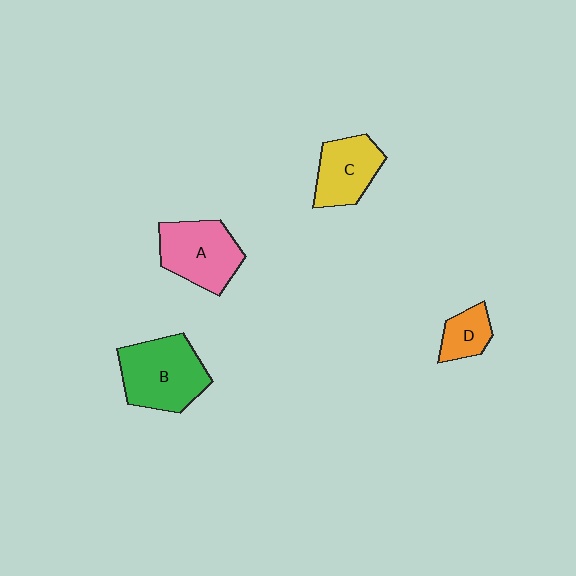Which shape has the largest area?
Shape B (green).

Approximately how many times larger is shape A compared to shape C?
Approximately 1.2 times.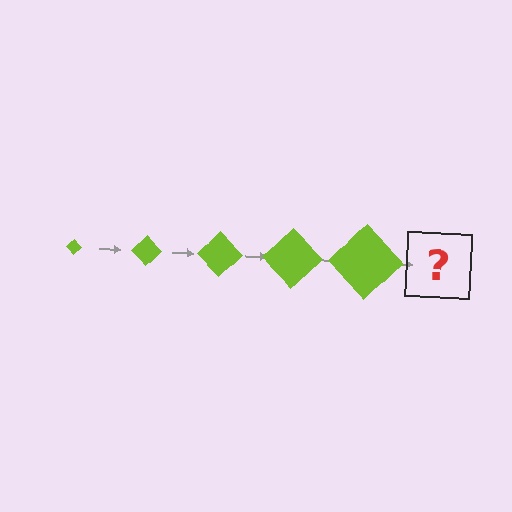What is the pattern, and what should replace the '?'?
The pattern is that the diamond gets progressively larger each step. The '?' should be a lime diamond, larger than the previous one.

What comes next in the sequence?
The next element should be a lime diamond, larger than the previous one.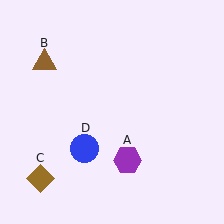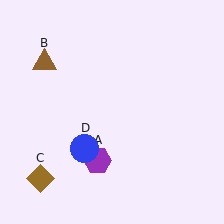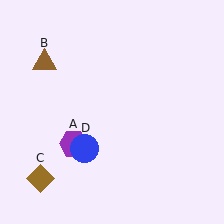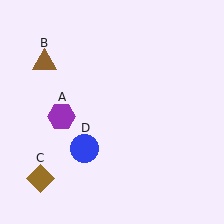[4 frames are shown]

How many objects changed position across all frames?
1 object changed position: purple hexagon (object A).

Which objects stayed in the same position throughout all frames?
Brown triangle (object B) and brown diamond (object C) and blue circle (object D) remained stationary.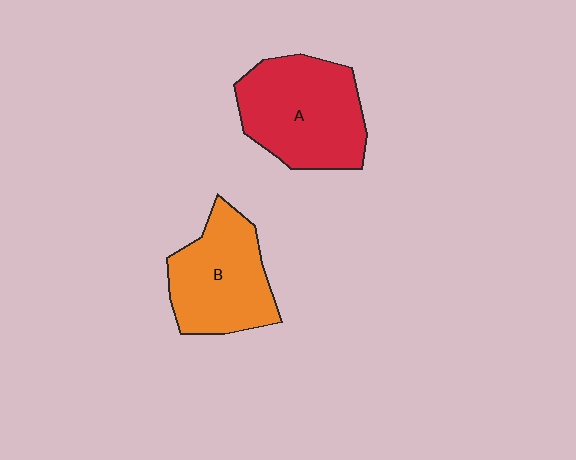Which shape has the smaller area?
Shape B (orange).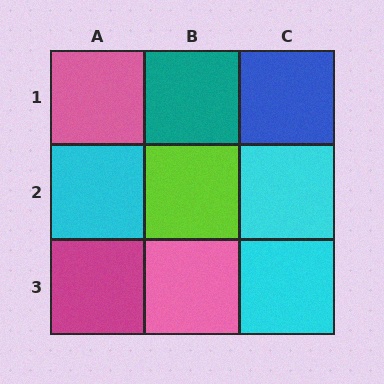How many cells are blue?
1 cell is blue.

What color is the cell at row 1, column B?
Teal.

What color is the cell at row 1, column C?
Blue.